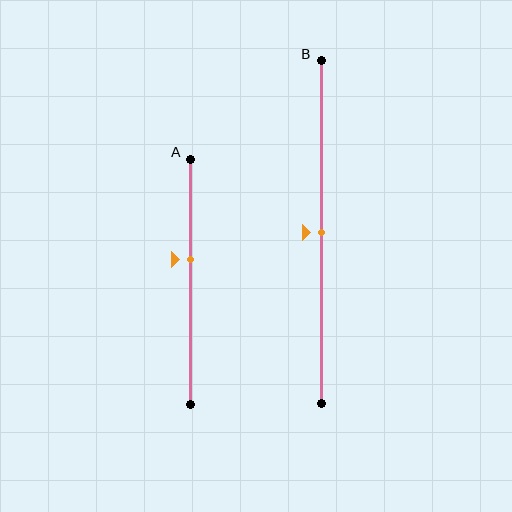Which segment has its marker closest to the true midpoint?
Segment B has its marker closest to the true midpoint.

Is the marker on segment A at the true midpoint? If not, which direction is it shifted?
No, the marker on segment A is shifted upward by about 9% of the segment length.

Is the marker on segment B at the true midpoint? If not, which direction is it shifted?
Yes, the marker on segment B is at the true midpoint.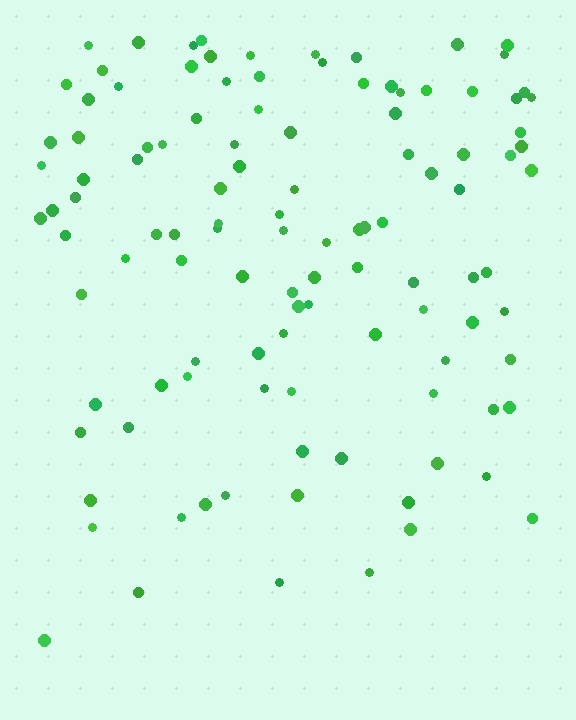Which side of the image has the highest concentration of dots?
The top.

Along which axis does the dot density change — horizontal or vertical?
Vertical.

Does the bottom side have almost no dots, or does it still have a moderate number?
Still a moderate number, just noticeably fewer than the top.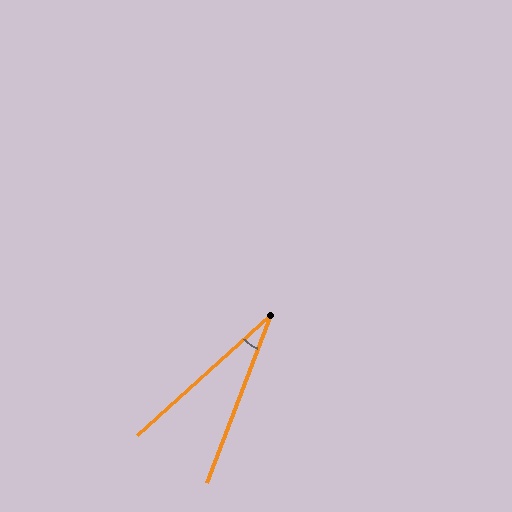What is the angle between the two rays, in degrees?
Approximately 27 degrees.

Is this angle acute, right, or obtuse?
It is acute.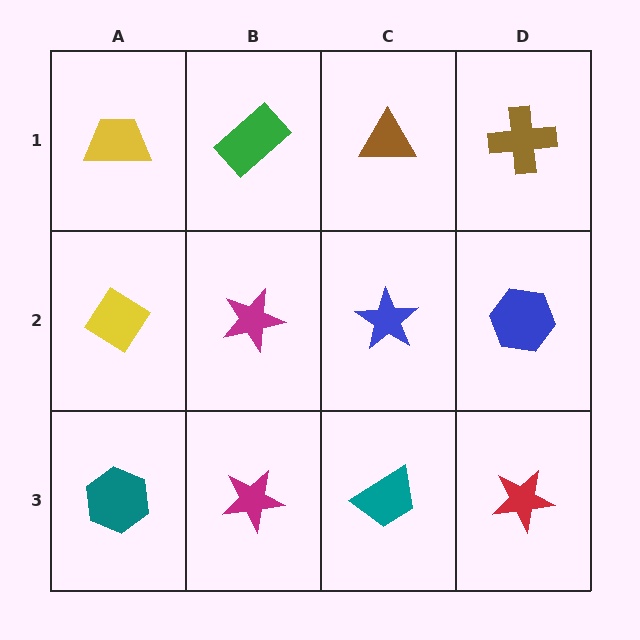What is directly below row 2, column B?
A magenta star.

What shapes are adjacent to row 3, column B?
A magenta star (row 2, column B), a teal hexagon (row 3, column A), a teal trapezoid (row 3, column C).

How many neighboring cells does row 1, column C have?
3.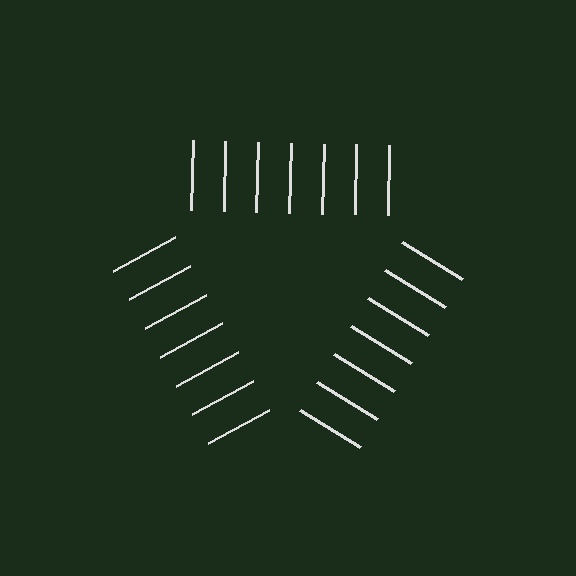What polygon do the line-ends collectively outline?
An illusory triangle — the line segments terminate on its edges but no continuous stroke is drawn.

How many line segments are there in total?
21 — 7 along each of the 3 edges.